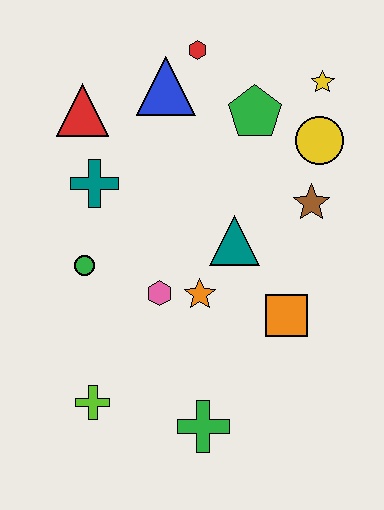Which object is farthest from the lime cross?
The yellow star is farthest from the lime cross.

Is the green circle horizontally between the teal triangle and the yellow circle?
No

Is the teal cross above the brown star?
Yes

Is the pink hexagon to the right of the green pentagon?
No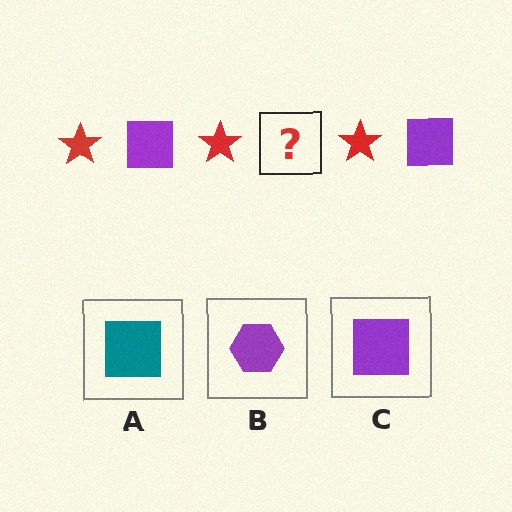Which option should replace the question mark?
Option C.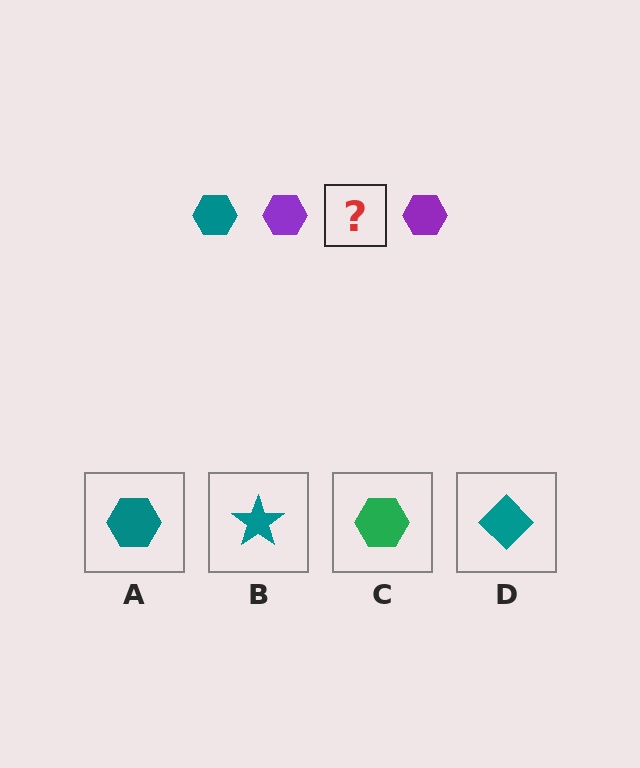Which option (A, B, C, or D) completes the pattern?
A.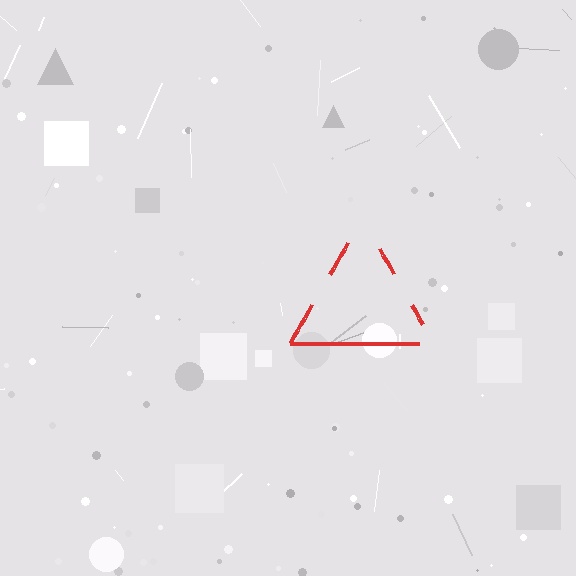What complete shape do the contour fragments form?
The contour fragments form a triangle.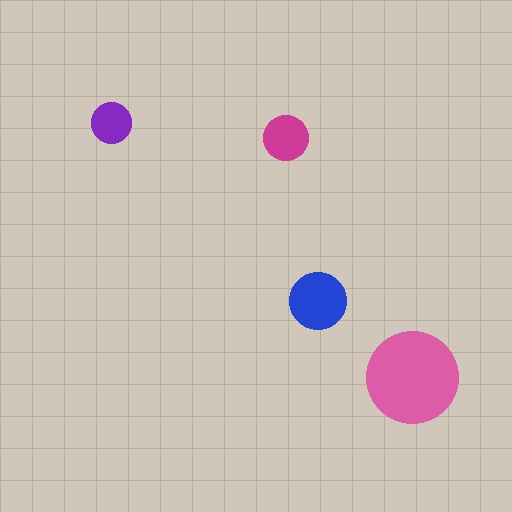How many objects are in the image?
There are 4 objects in the image.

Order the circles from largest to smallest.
the pink one, the blue one, the magenta one, the purple one.